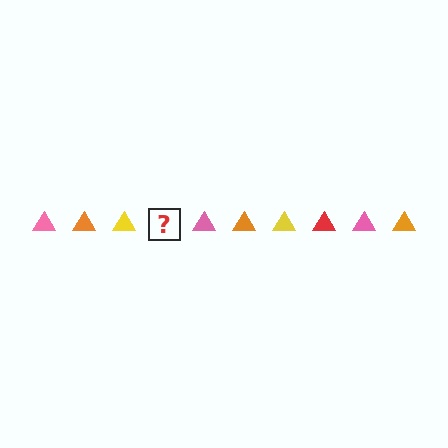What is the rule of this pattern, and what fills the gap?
The rule is that the pattern cycles through pink, orange, yellow, red triangles. The gap should be filled with a red triangle.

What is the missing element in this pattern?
The missing element is a red triangle.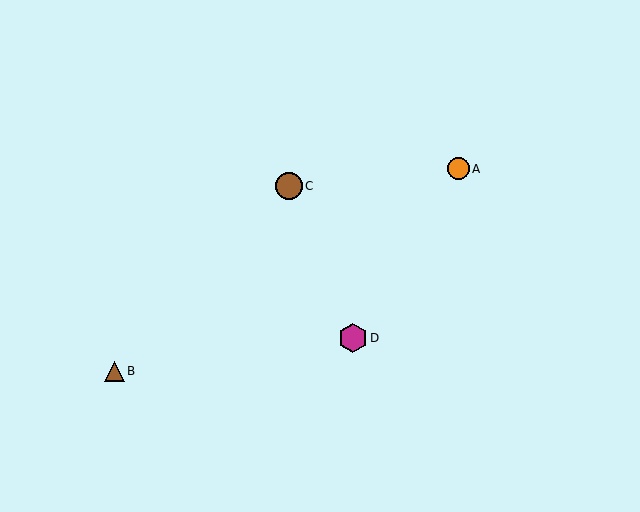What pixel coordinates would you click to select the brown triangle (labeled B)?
Click at (114, 371) to select the brown triangle B.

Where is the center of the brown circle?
The center of the brown circle is at (289, 186).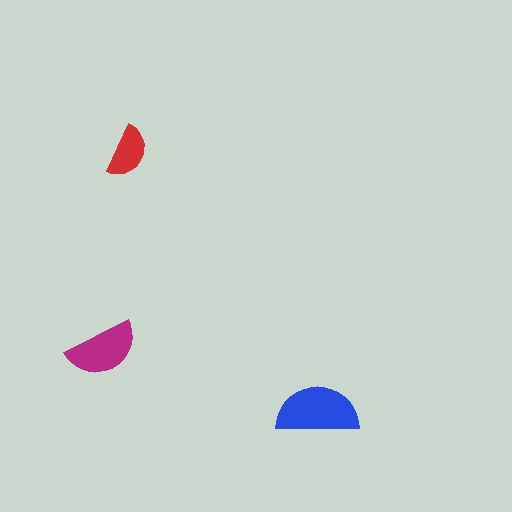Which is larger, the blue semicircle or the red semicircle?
The blue one.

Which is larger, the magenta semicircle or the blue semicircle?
The blue one.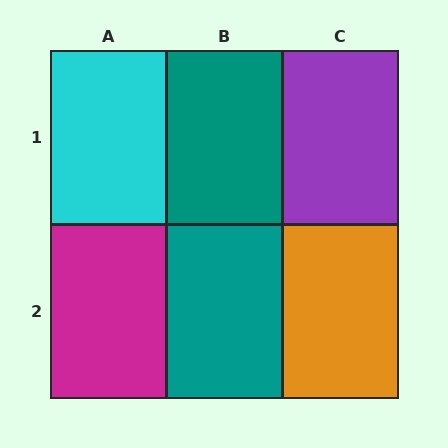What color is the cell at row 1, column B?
Teal.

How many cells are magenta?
1 cell is magenta.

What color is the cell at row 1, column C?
Purple.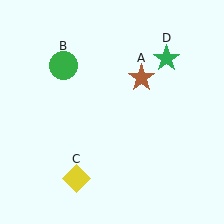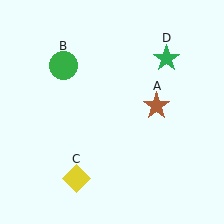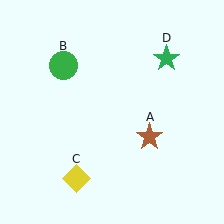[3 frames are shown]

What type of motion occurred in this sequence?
The brown star (object A) rotated clockwise around the center of the scene.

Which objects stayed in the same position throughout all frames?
Green circle (object B) and yellow diamond (object C) and green star (object D) remained stationary.